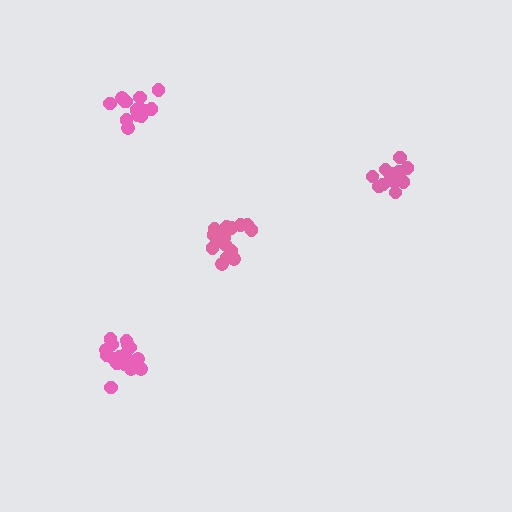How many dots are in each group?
Group 1: 16 dots, Group 2: 14 dots, Group 3: 18 dots, Group 4: 15 dots (63 total).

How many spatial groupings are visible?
There are 4 spatial groupings.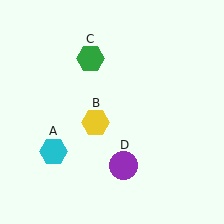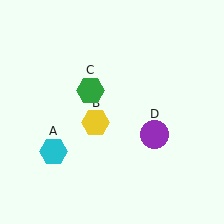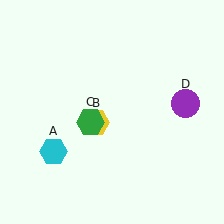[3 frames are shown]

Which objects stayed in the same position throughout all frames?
Cyan hexagon (object A) and yellow hexagon (object B) remained stationary.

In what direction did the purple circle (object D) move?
The purple circle (object D) moved up and to the right.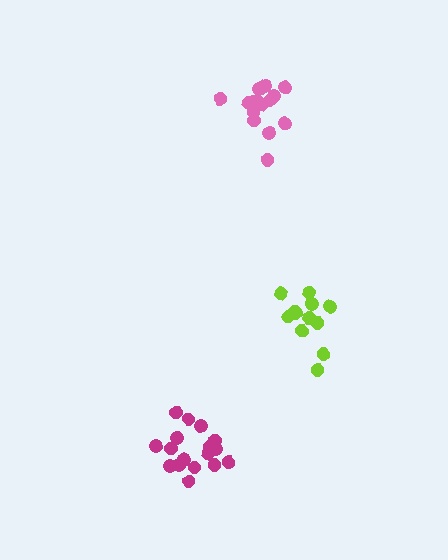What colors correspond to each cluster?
The clusters are colored: lime, pink, magenta.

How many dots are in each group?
Group 1: 12 dots, Group 2: 15 dots, Group 3: 17 dots (44 total).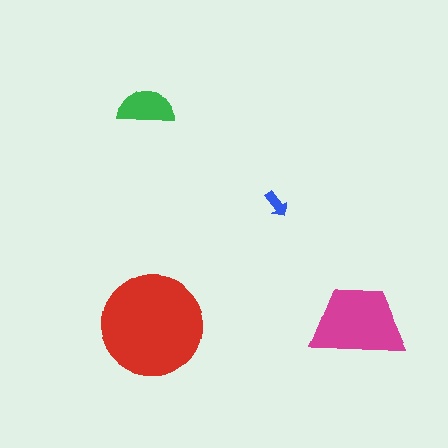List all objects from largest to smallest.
The red circle, the magenta trapezoid, the green semicircle, the blue arrow.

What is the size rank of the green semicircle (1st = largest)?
3rd.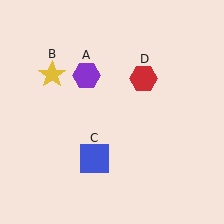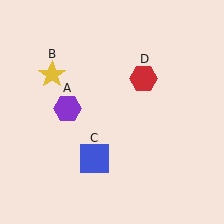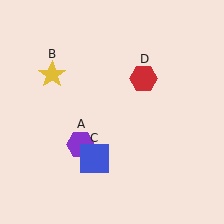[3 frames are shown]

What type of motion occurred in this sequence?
The purple hexagon (object A) rotated counterclockwise around the center of the scene.